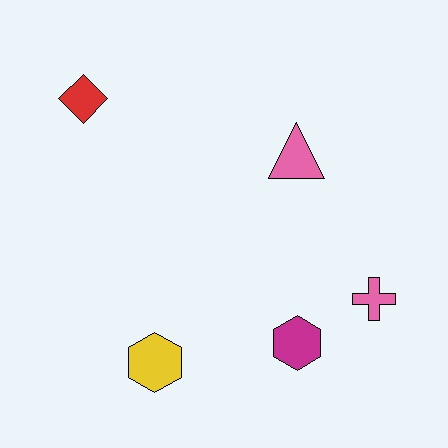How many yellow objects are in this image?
There is 1 yellow object.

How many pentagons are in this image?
There are no pentagons.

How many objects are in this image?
There are 5 objects.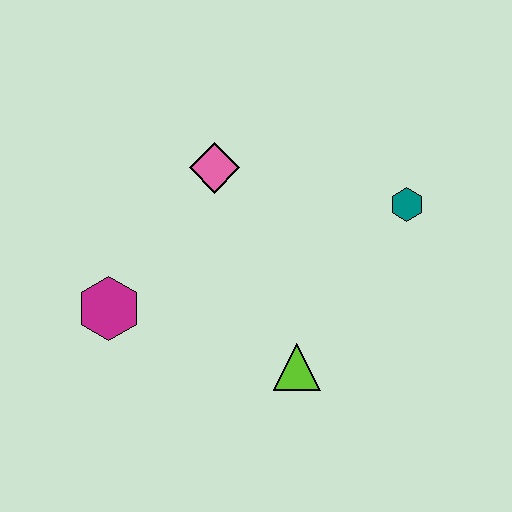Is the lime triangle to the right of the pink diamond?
Yes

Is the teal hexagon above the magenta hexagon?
Yes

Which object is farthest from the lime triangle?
The pink diamond is farthest from the lime triangle.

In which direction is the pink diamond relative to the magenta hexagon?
The pink diamond is above the magenta hexagon.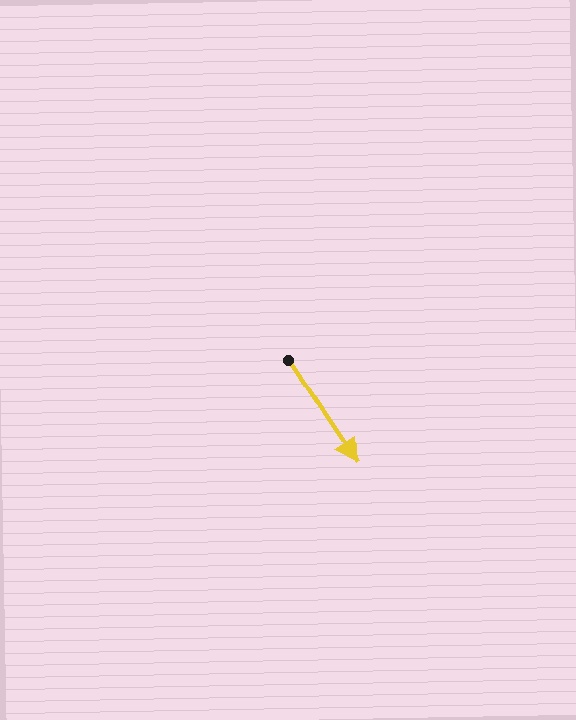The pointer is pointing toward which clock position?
Roughly 5 o'clock.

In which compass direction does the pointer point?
Southeast.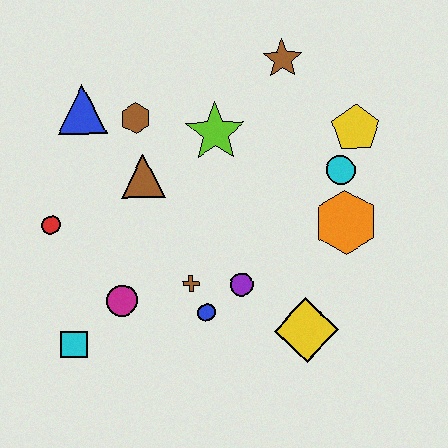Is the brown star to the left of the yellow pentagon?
Yes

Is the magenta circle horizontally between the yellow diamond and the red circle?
Yes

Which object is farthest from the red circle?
The yellow pentagon is farthest from the red circle.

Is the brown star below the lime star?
No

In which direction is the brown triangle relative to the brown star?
The brown triangle is to the left of the brown star.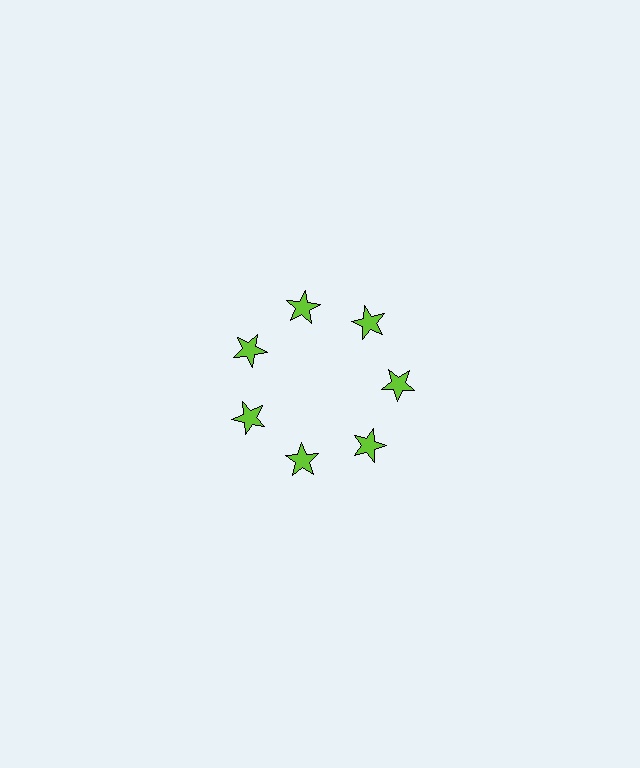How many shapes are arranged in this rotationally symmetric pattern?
There are 7 shapes, arranged in 7 groups of 1.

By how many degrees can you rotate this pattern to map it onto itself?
The pattern maps onto itself every 51 degrees of rotation.